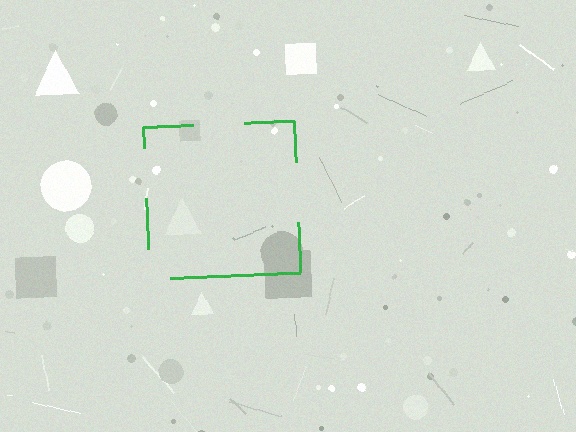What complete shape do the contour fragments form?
The contour fragments form a square.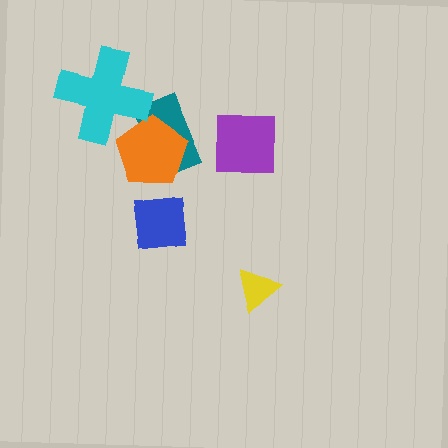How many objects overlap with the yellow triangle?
0 objects overlap with the yellow triangle.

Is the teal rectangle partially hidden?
Yes, it is partially covered by another shape.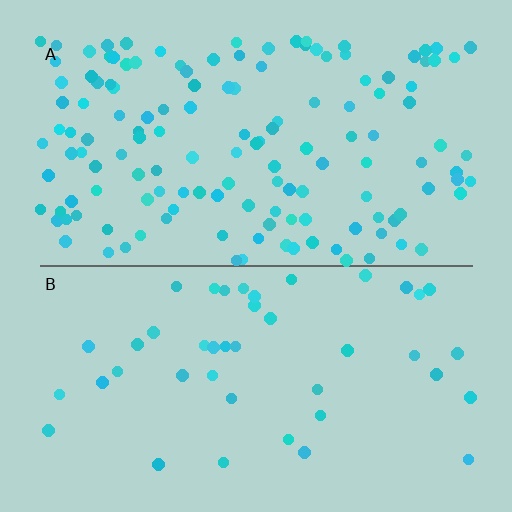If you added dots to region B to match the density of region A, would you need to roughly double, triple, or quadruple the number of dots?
Approximately triple.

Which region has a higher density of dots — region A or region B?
A (the top).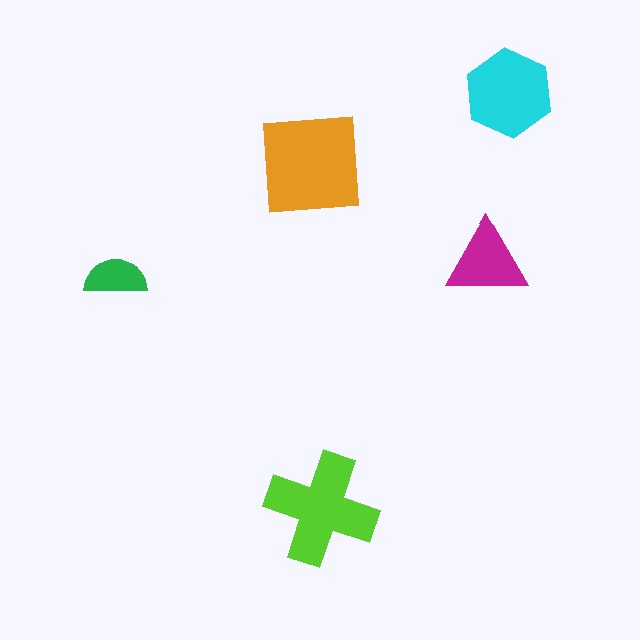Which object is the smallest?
The green semicircle.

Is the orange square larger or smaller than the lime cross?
Larger.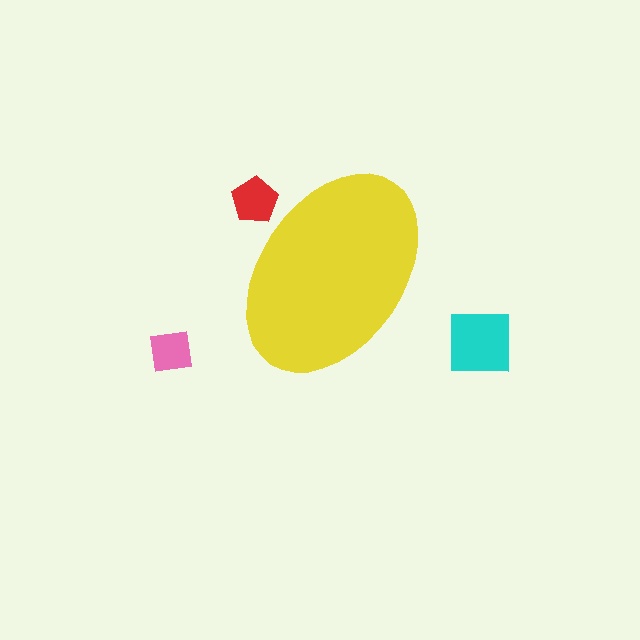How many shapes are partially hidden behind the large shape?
1 shape is partially hidden.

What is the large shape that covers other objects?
A yellow ellipse.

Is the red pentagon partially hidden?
Yes, the red pentagon is partially hidden behind the yellow ellipse.